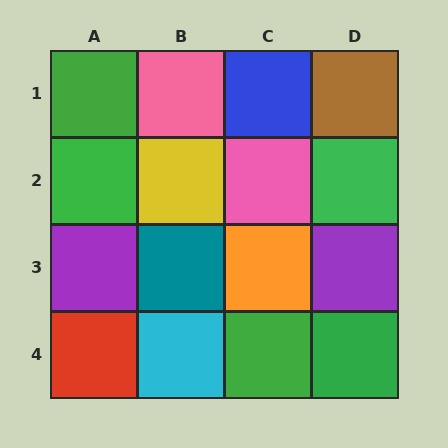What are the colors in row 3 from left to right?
Purple, teal, orange, purple.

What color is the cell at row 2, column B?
Yellow.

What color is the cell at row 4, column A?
Red.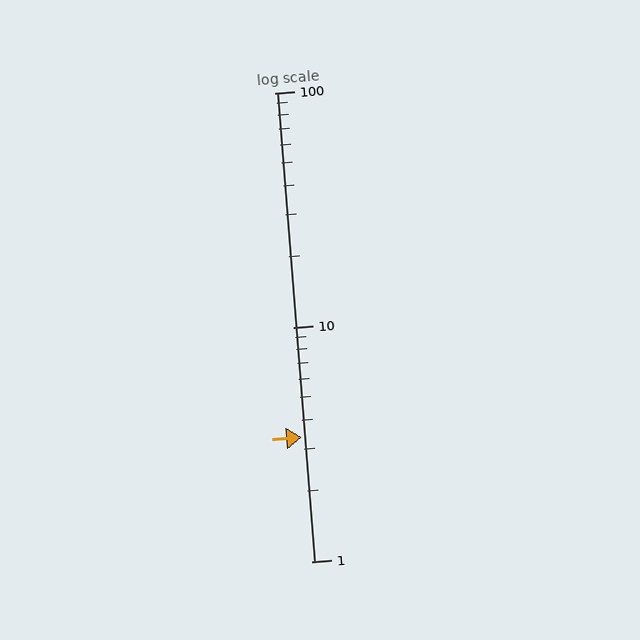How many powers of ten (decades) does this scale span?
The scale spans 2 decades, from 1 to 100.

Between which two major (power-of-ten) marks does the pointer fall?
The pointer is between 1 and 10.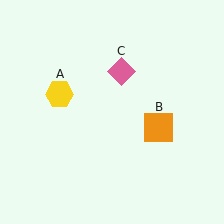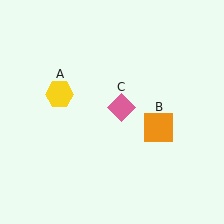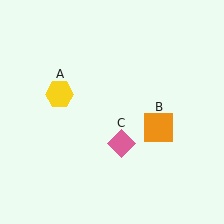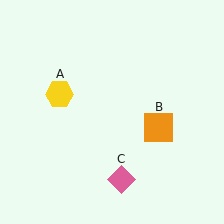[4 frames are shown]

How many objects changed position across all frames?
1 object changed position: pink diamond (object C).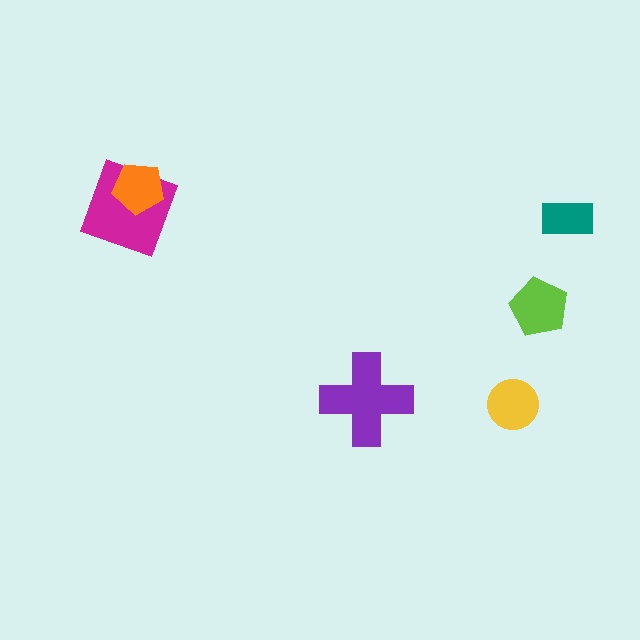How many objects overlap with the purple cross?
0 objects overlap with the purple cross.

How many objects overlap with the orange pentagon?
1 object overlaps with the orange pentagon.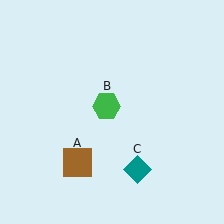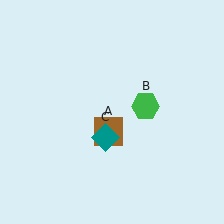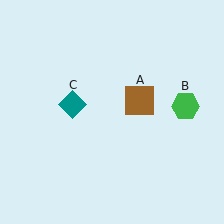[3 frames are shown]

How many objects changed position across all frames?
3 objects changed position: brown square (object A), green hexagon (object B), teal diamond (object C).